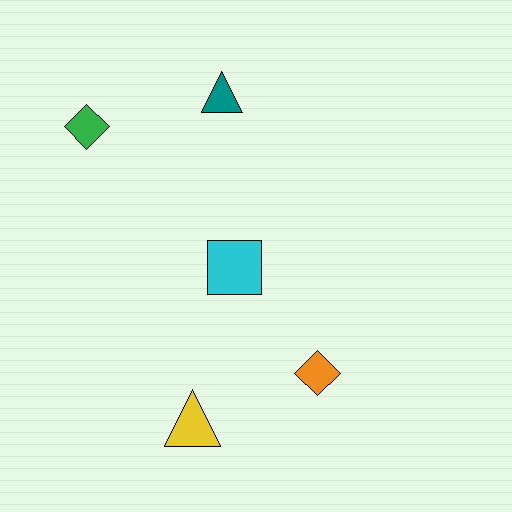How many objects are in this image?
There are 5 objects.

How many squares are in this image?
There is 1 square.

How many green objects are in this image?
There is 1 green object.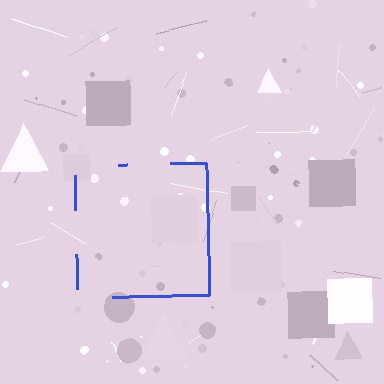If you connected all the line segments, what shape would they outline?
They would outline a square.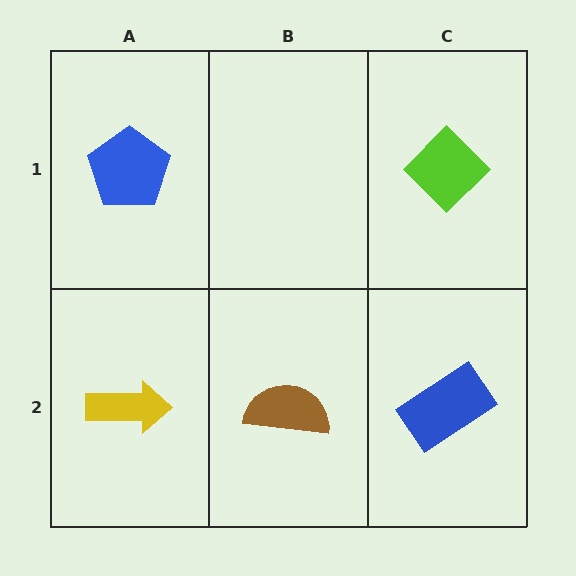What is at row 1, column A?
A blue pentagon.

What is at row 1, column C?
A lime diamond.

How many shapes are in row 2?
3 shapes.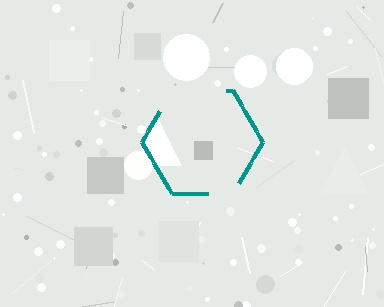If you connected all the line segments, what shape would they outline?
They would outline a hexagon.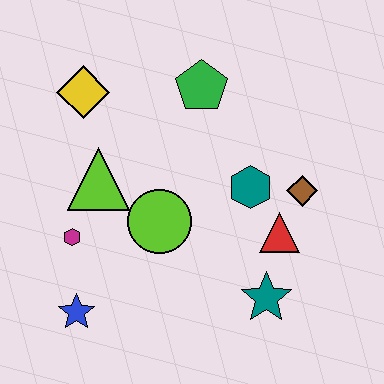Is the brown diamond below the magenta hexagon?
No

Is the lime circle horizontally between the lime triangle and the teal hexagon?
Yes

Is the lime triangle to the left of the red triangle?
Yes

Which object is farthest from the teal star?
The yellow diamond is farthest from the teal star.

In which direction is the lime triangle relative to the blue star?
The lime triangle is above the blue star.